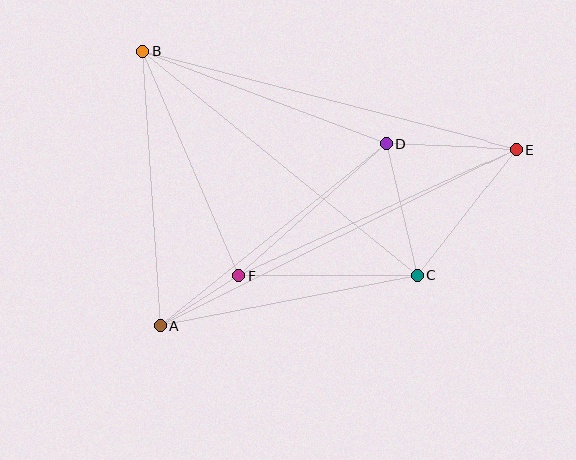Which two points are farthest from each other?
Points A and E are farthest from each other.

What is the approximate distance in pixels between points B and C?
The distance between B and C is approximately 354 pixels.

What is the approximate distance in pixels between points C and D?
The distance between C and D is approximately 135 pixels.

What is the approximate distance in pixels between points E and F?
The distance between E and F is approximately 306 pixels.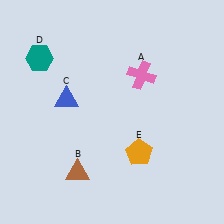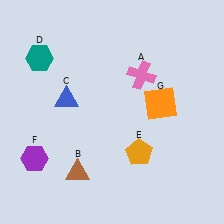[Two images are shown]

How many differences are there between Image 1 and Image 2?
There are 2 differences between the two images.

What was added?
A purple hexagon (F), an orange square (G) were added in Image 2.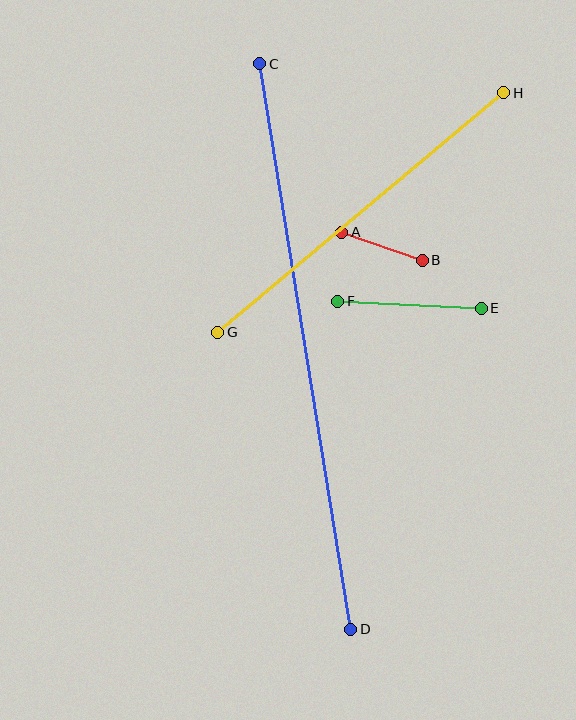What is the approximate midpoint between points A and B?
The midpoint is at approximately (382, 246) pixels.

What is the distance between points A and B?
The distance is approximately 85 pixels.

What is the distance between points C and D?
The distance is approximately 573 pixels.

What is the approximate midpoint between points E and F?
The midpoint is at approximately (409, 305) pixels.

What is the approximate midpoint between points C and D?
The midpoint is at approximately (305, 347) pixels.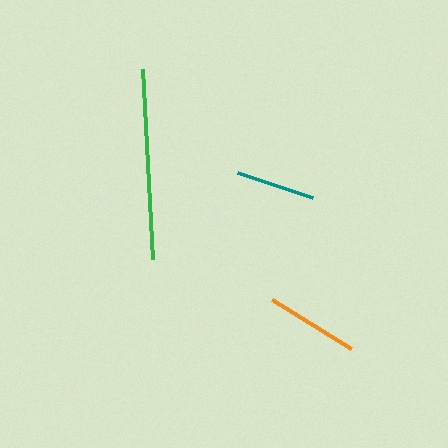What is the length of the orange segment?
The orange segment is approximately 93 pixels long.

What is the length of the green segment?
The green segment is approximately 190 pixels long.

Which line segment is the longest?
The green line is the longest at approximately 190 pixels.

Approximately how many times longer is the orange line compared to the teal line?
The orange line is approximately 1.2 times the length of the teal line.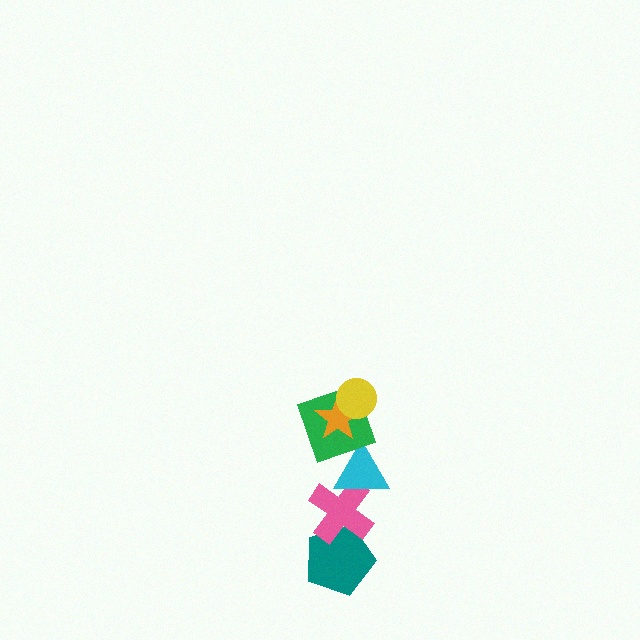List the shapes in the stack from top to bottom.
From top to bottom: the yellow circle, the orange star, the green square, the cyan triangle, the pink cross, the teal pentagon.